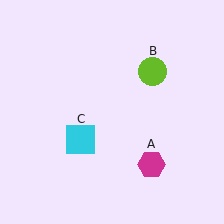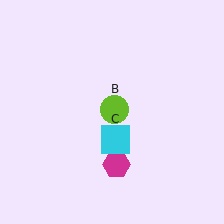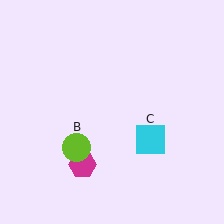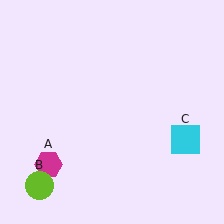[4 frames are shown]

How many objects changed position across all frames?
3 objects changed position: magenta hexagon (object A), lime circle (object B), cyan square (object C).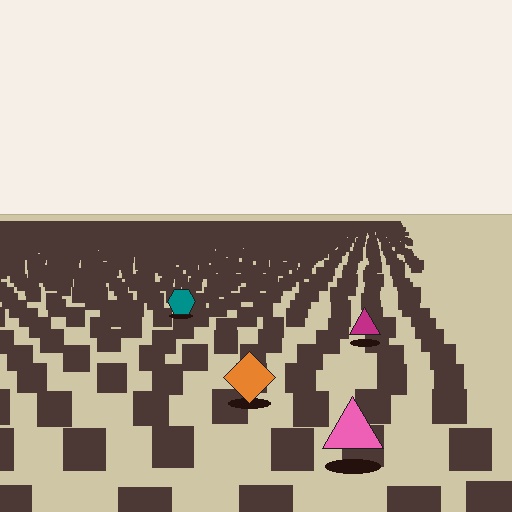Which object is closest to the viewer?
The pink triangle is closest. The texture marks near it are larger and more spread out.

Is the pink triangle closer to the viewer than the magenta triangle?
Yes. The pink triangle is closer — you can tell from the texture gradient: the ground texture is coarser near it.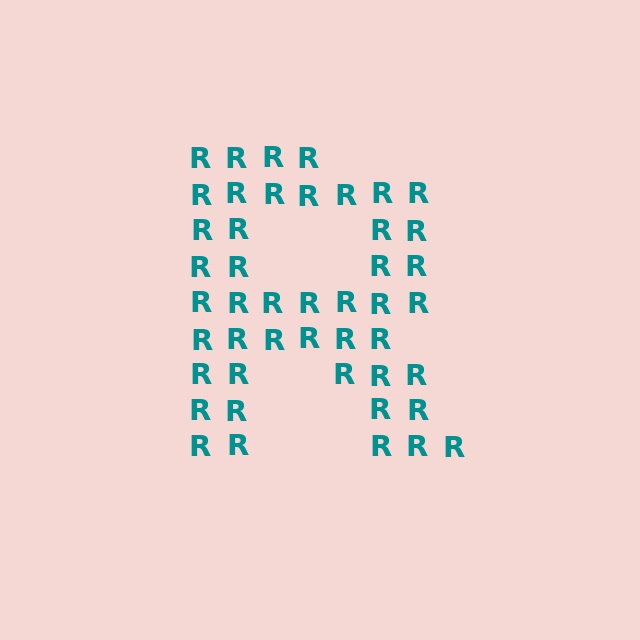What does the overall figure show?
The overall figure shows the letter R.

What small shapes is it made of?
It is made of small letter R's.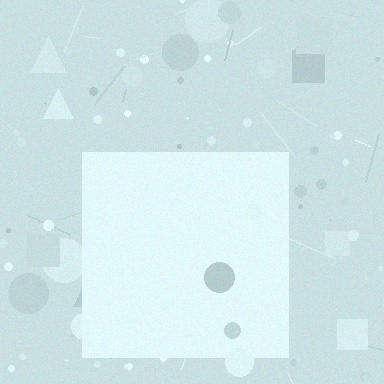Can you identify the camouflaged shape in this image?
The camouflaged shape is a square.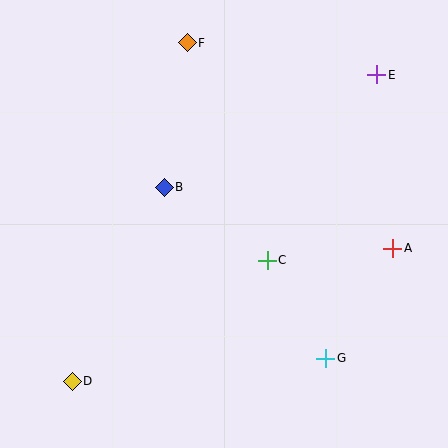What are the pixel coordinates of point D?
Point D is at (72, 381).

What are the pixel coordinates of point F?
Point F is at (187, 43).